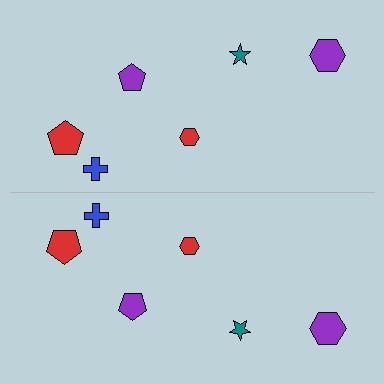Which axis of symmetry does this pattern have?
The pattern has a horizontal axis of symmetry running through the center of the image.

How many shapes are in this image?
There are 12 shapes in this image.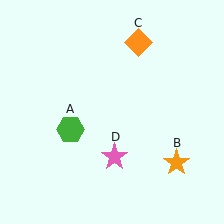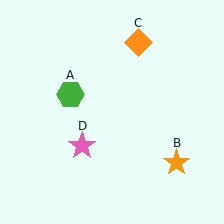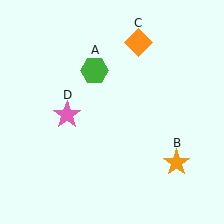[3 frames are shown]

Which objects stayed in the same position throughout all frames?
Orange star (object B) and orange diamond (object C) remained stationary.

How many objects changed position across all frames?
2 objects changed position: green hexagon (object A), pink star (object D).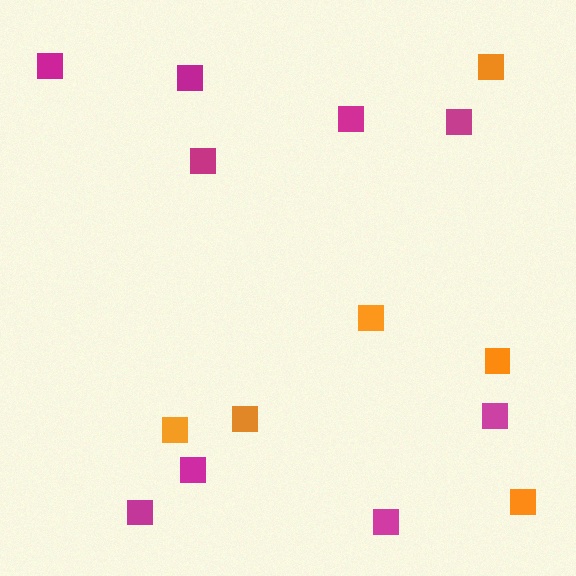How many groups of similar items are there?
There are 2 groups: one group of magenta squares (9) and one group of orange squares (6).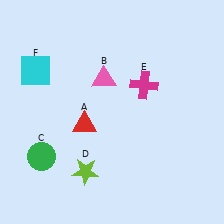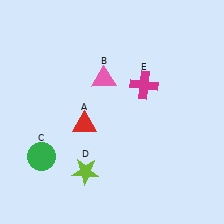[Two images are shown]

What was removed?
The cyan square (F) was removed in Image 2.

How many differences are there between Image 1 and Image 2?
There is 1 difference between the two images.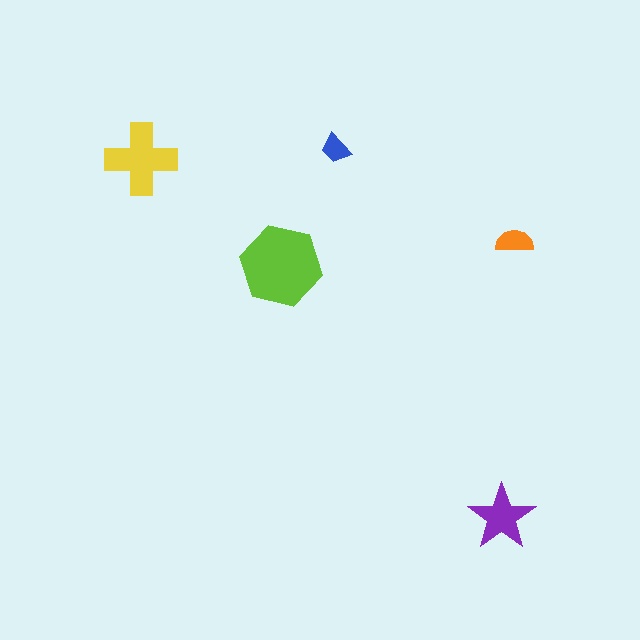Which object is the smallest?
The blue trapezoid.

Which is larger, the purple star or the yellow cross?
The yellow cross.